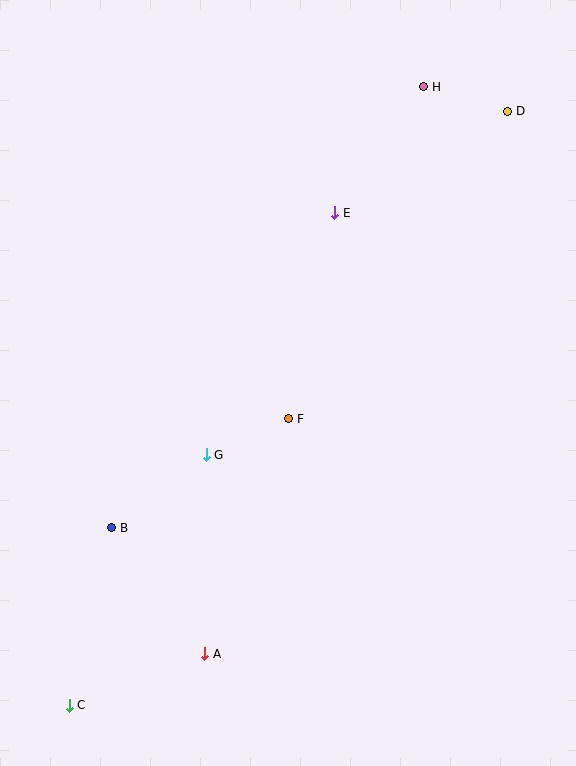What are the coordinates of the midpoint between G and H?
The midpoint between G and H is at (315, 271).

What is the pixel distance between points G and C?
The distance between G and C is 286 pixels.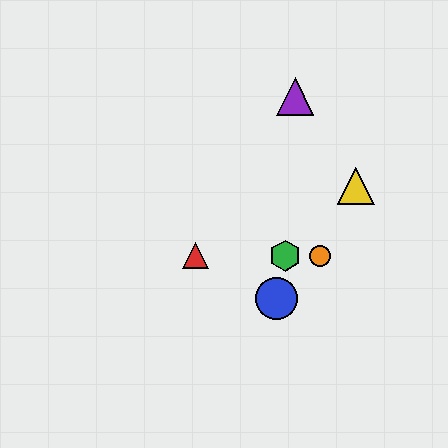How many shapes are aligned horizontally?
3 shapes (the red triangle, the green hexagon, the orange circle) are aligned horizontally.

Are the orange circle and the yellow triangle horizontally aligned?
No, the orange circle is at y≈256 and the yellow triangle is at y≈186.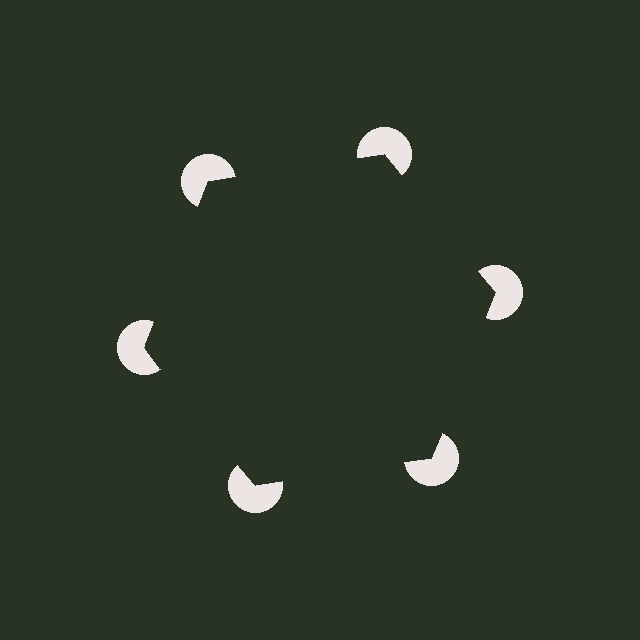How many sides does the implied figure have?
6 sides.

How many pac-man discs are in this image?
There are 6 — one at each vertex of the illusory hexagon.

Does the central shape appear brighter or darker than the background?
It typically appears slightly darker than the background, even though no actual brightness change is drawn.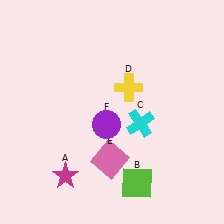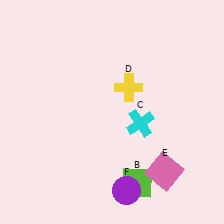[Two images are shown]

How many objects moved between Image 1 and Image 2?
3 objects moved between the two images.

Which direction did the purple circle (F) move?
The purple circle (F) moved down.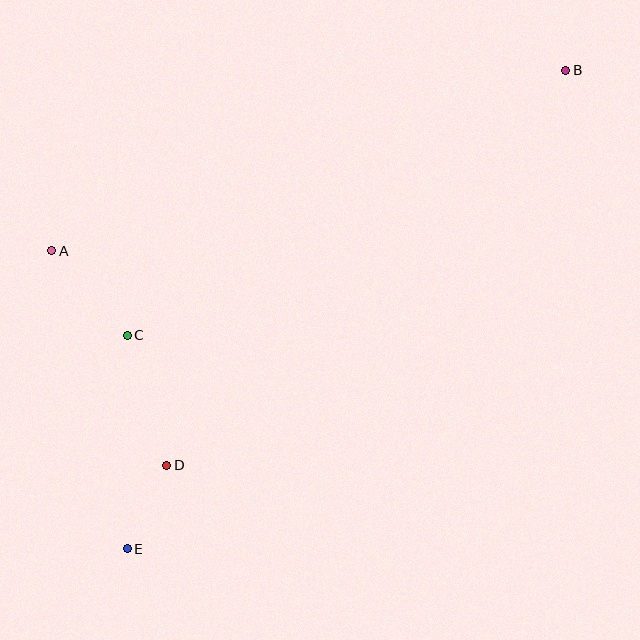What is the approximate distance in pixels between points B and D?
The distance between B and D is approximately 561 pixels.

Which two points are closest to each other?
Points D and E are closest to each other.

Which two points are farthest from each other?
Points B and E are farthest from each other.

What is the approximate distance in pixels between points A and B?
The distance between A and B is approximately 545 pixels.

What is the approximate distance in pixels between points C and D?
The distance between C and D is approximately 136 pixels.